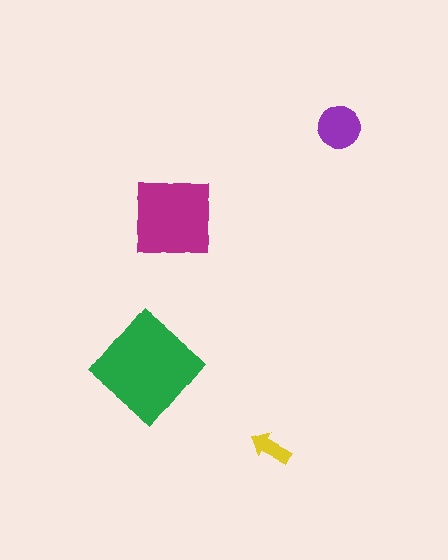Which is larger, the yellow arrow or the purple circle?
The purple circle.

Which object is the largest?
The green diamond.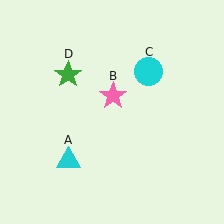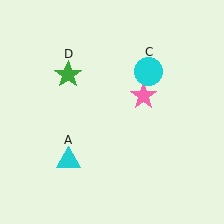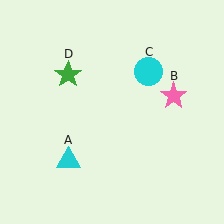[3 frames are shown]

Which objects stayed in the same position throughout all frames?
Cyan triangle (object A) and cyan circle (object C) and green star (object D) remained stationary.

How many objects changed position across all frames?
1 object changed position: pink star (object B).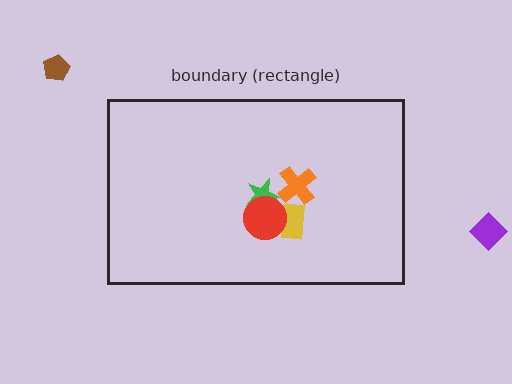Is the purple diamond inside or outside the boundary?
Outside.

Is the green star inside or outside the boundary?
Inside.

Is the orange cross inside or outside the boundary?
Inside.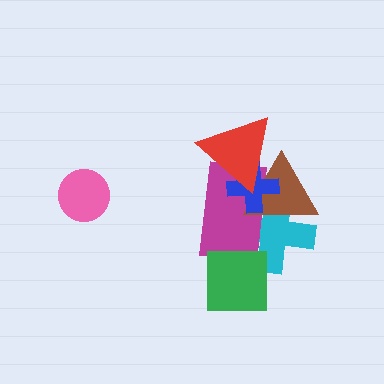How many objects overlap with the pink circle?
0 objects overlap with the pink circle.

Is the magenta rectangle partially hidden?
Yes, it is partially covered by another shape.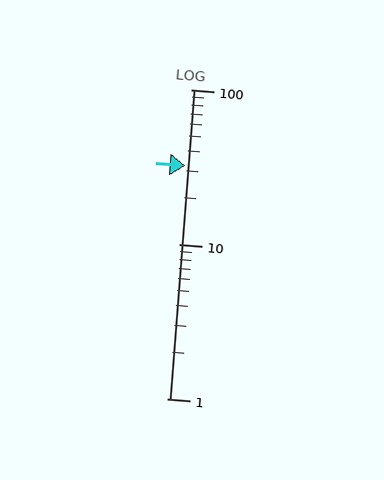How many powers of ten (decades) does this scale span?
The scale spans 2 decades, from 1 to 100.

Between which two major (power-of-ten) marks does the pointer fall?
The pointer is between 10 and 100.